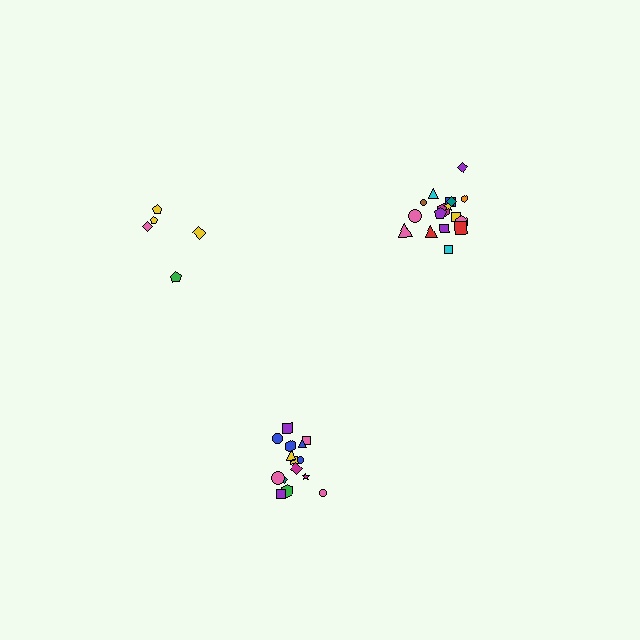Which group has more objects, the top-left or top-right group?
The top-right group.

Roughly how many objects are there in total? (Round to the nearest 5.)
Roughly 40 objects in total.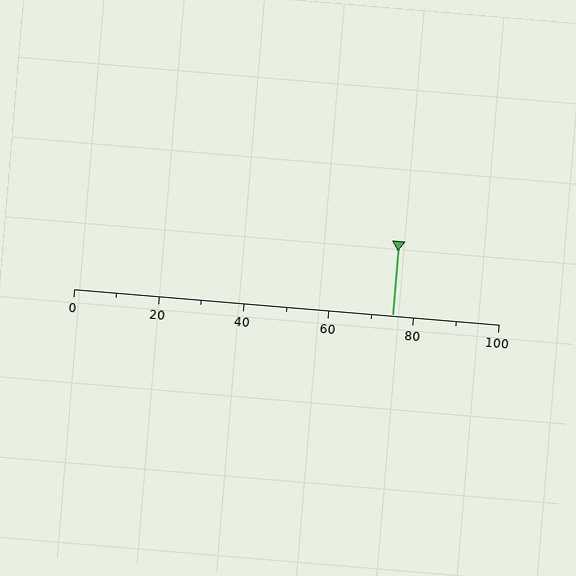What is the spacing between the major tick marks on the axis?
The major ticks are spaced 20 apart.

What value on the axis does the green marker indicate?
The marker indicates approximately 75.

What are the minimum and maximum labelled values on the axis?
The axis runs from 0 to 100.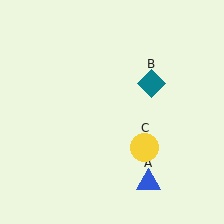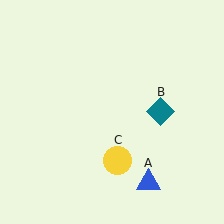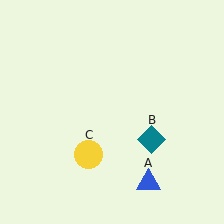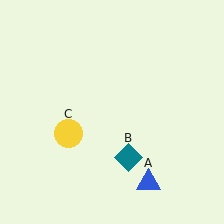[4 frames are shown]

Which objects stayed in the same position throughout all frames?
Blue triangle (object A) remained stationary.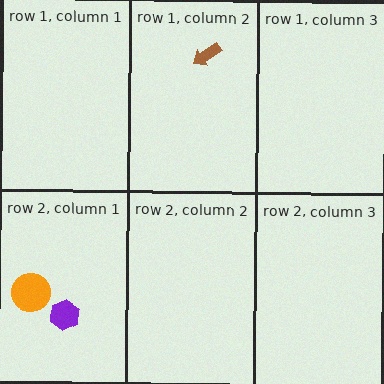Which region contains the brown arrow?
The row 1, column 2 region.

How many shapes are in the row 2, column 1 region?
2.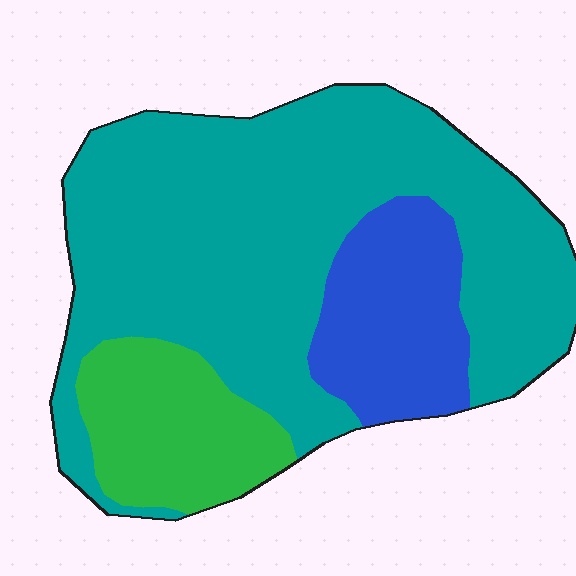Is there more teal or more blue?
Teal.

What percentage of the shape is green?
Green covers roughly 15% of the shape.